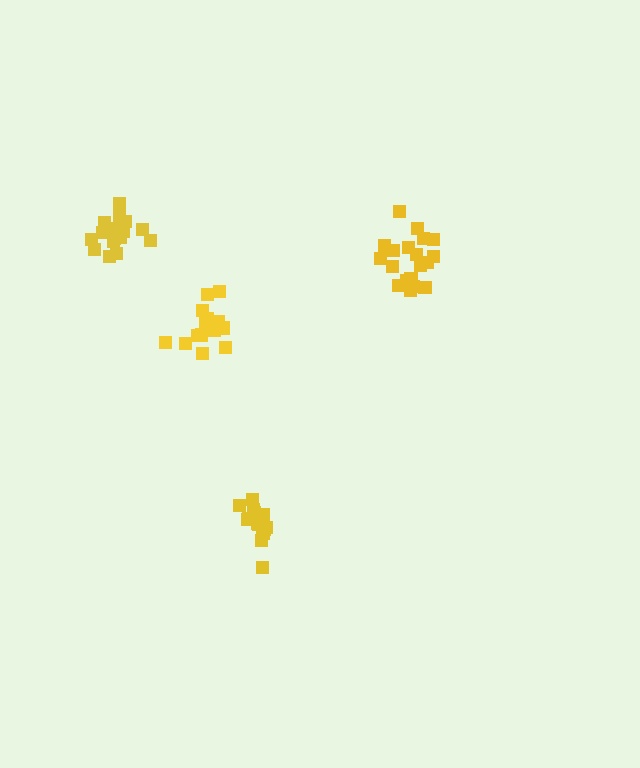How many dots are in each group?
Group 1: 19 dots, Group 2: 15 dots, Group 3: 17 dots, Group 4: 16 dots (67 total).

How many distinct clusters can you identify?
There are 4 distinct clusters.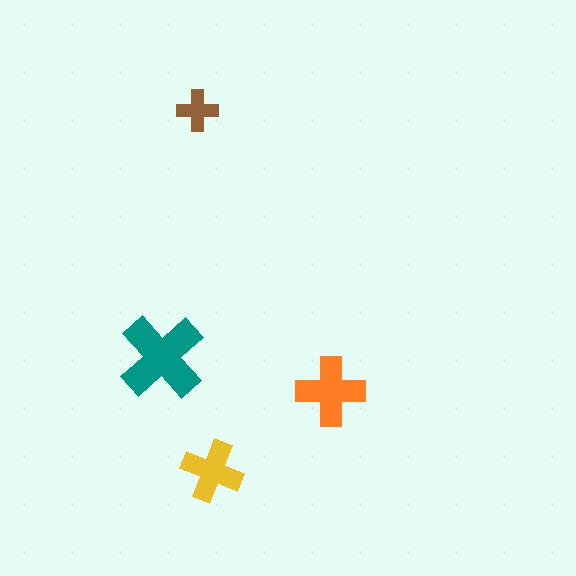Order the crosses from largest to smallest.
the teal one, the orange one, the yellow one, the brown one.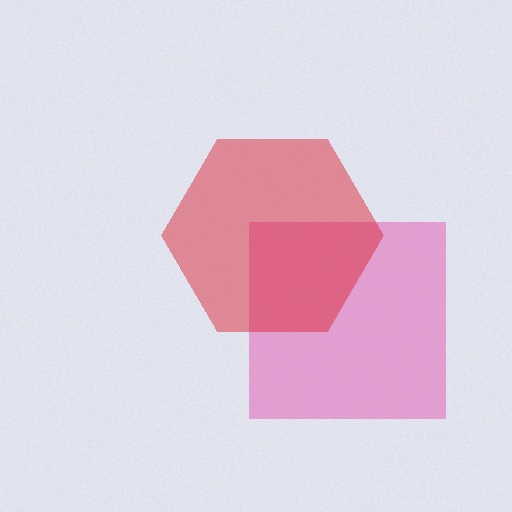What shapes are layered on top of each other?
The layered shapes are: a pink square, a red hexagon.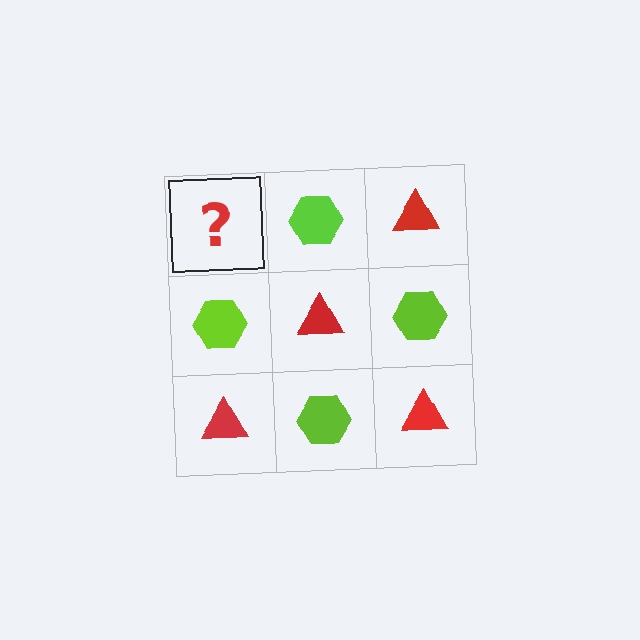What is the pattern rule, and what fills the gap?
The rule is that it alternates red triangle and lime hexagon in a checkerboard pattern. The gap should be filled with a red triangle.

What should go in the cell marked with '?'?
The missing cell should contain a red triangle.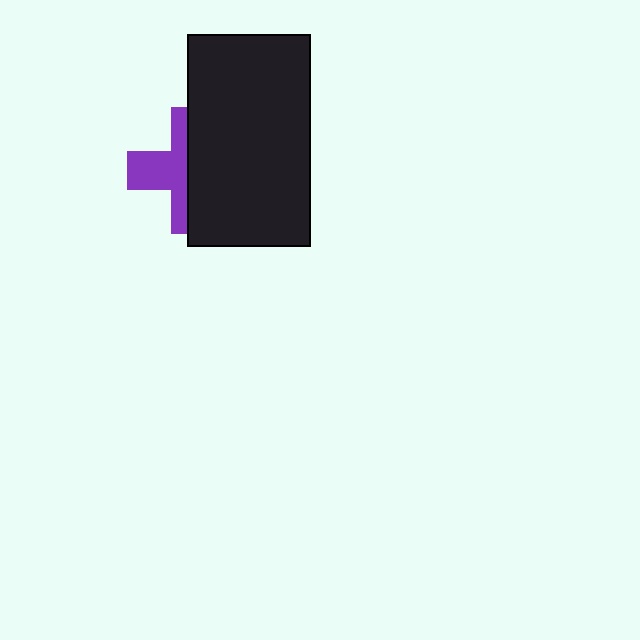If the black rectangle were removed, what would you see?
You would see the complete purple cross.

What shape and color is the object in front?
The object in front is a black rectangle.